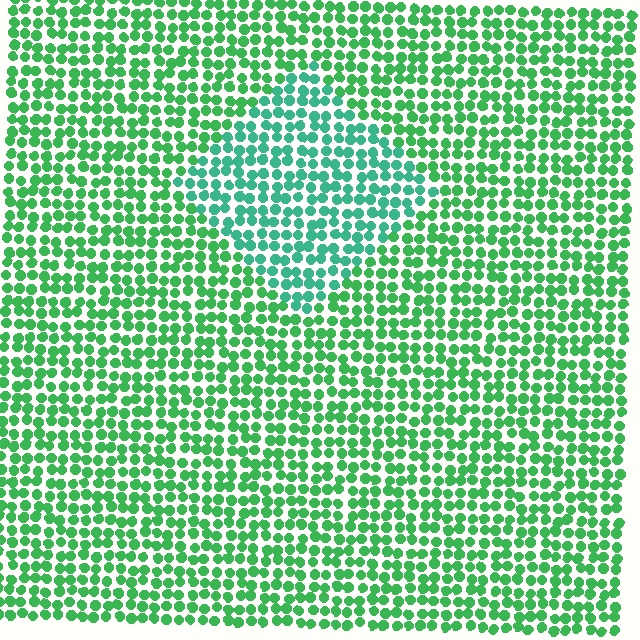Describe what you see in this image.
The image is filled with small green elements in a uniform arrangement. A diamond-shaped region is visible where the elements are tinted to a slightly different hue, forming a subtle color boundary.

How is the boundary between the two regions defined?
The boundary is defined purely by a slight shift in hue (about 27 degrees). Spacing, size, and orientation are identical on both sides.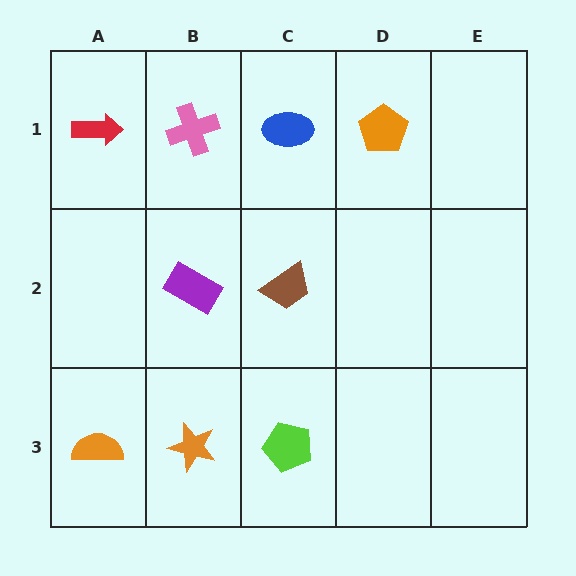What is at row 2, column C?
A brown trapezoid.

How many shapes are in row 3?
3 shapes.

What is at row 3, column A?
An orange semicircle.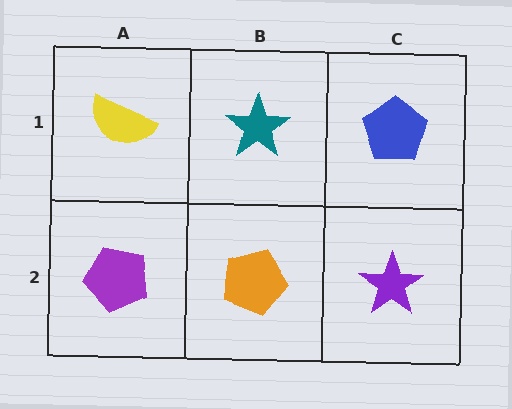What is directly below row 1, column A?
A purple pentagon.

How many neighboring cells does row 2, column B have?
3.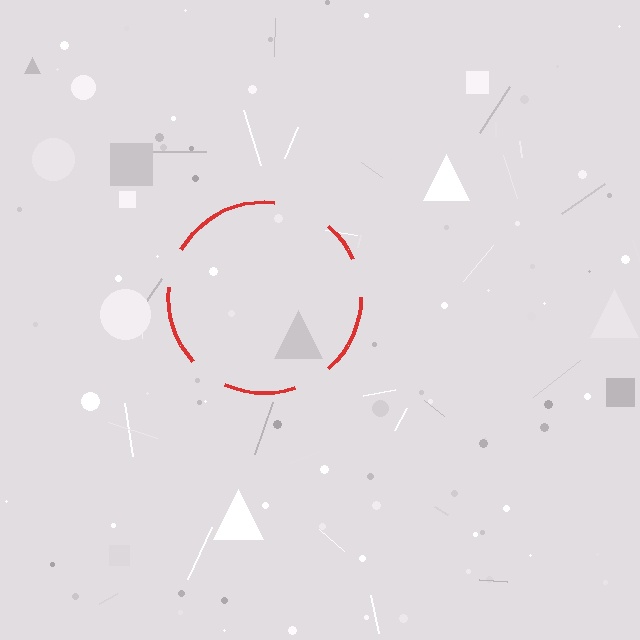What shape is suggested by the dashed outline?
The dashed outline suggests a circle.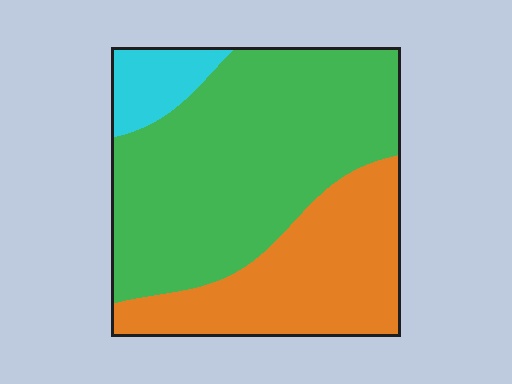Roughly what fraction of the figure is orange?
Orange takes up about one third (1/3) of the figure.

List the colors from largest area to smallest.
From largest to smallest: green, orange, cyan.